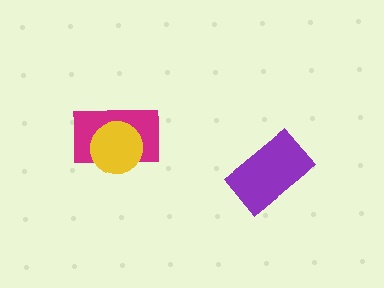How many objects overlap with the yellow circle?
1 object overlaps with the yellow circle.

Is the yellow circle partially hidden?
No, no other shape covers it.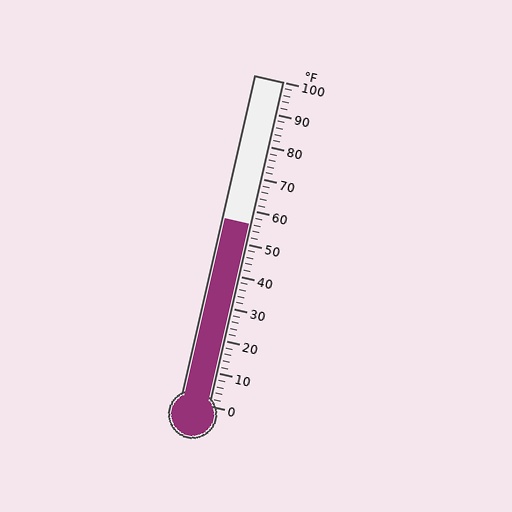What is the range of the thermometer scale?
The thermometer scale ranges from 0°F to 100°F.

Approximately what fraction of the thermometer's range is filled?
The thermometer is filled to approximately 55% of its range.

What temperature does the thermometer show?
The thermometer shows approximately 56°F.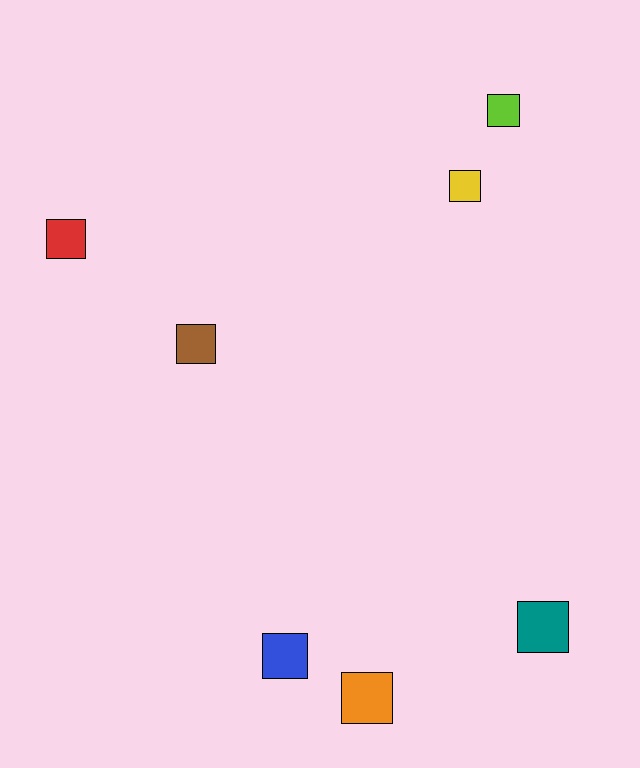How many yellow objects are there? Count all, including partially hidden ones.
There is 1 yellow object.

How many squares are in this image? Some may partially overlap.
There are 7 squares.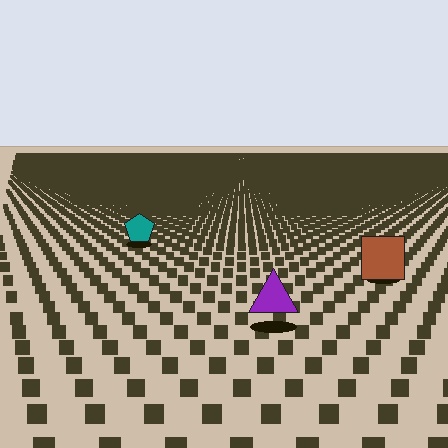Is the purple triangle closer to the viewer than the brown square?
Yes. The purple triangle is closer — you can tell from the texture gradient: the ground texture is coarser near it.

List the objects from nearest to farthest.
From nearest to farthest: the purple triangle, the brown square, the teal pentagon.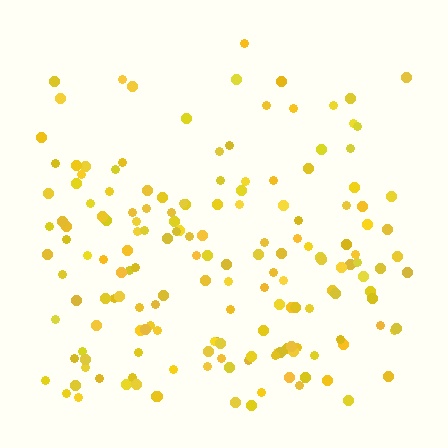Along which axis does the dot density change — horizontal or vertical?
Vertical.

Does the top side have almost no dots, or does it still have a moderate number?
Still a moderate number, just noticeably fewer than the bottom.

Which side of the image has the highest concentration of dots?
The bottom.